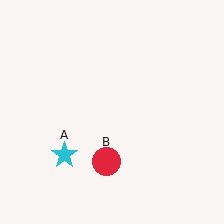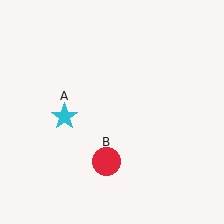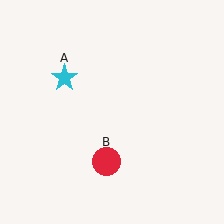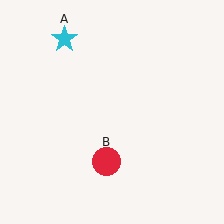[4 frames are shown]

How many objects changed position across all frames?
1 object changed position: cyan star (object A).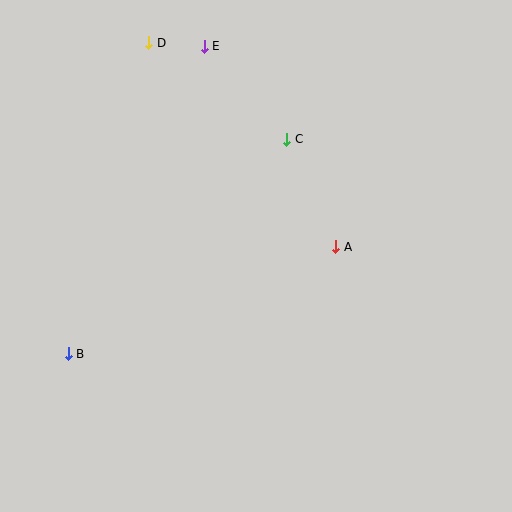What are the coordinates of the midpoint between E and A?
The midpoint between E and A is at (270, 146).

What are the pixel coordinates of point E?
Point E is at (204, 46).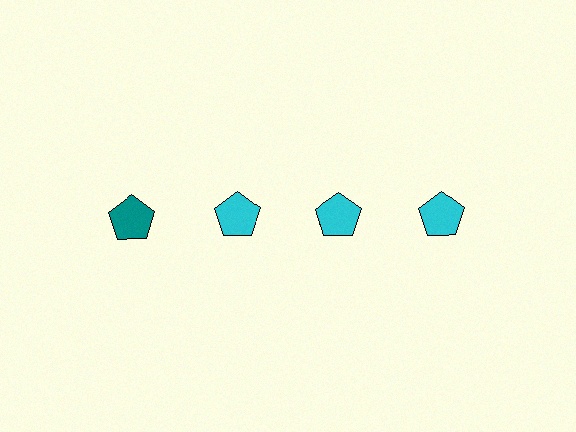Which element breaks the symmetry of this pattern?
The teal pentagon in the top row, leftmost column breaks the symmetry. All other shapes are cyan pentagons.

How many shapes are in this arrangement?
There are 4 shapes arranged in a grid pattern.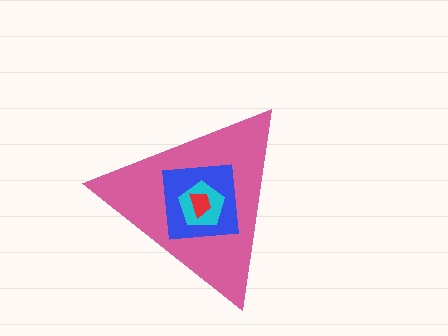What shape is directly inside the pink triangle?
The blue square.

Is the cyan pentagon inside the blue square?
Yes.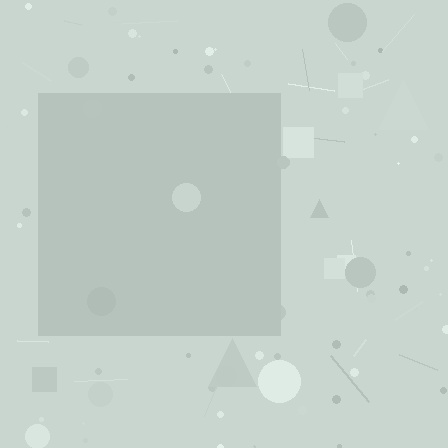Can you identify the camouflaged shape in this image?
The camouflaged shape is a square.